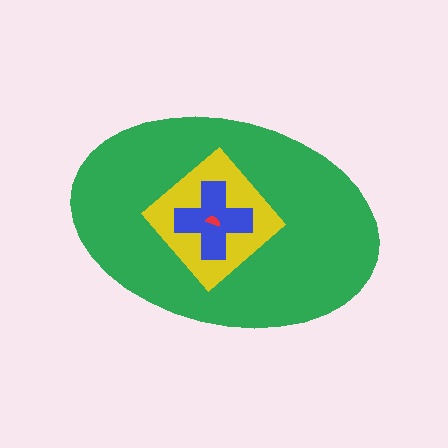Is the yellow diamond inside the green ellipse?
Yes.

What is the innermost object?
The red semicircle.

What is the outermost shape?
The green ellipse.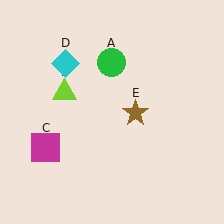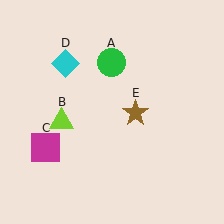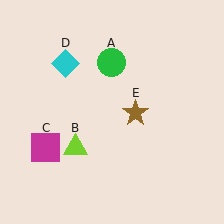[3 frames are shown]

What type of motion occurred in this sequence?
The lime triangle (object B) rotated counterclockwise around the center of the scene.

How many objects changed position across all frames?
1 object changed position: lime triangle (object B).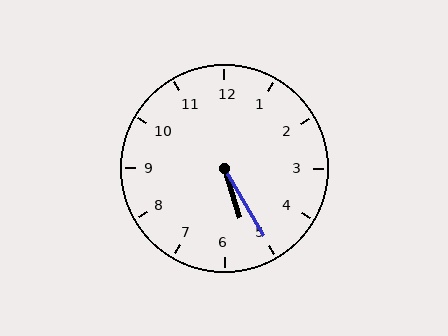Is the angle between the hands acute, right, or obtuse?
It is acute.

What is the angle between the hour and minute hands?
Approximately 12 degrees.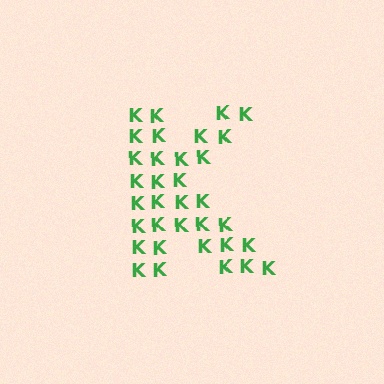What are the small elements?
The small elements are letter K's.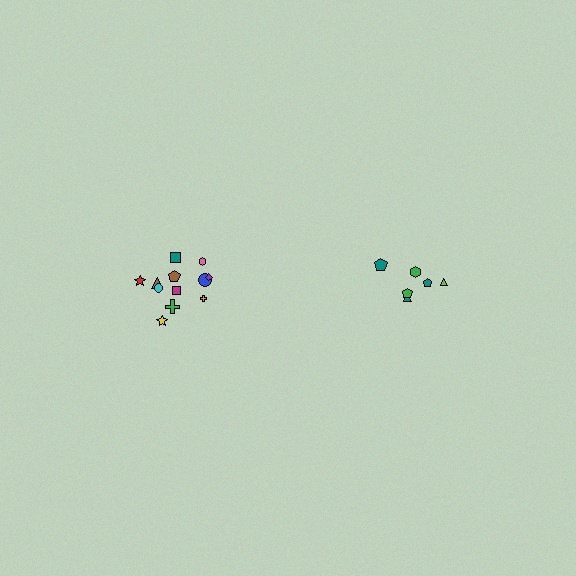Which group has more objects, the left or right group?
The left group.